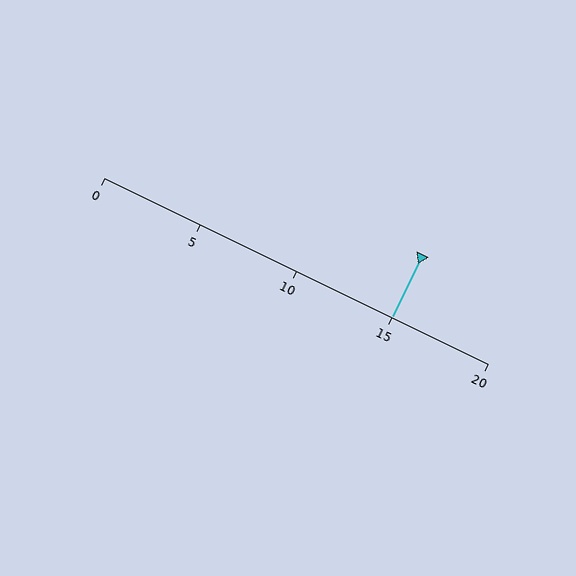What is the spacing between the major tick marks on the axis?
The major ticks are spaced 5 apart.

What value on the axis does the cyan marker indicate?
The marker indicates approximately 15.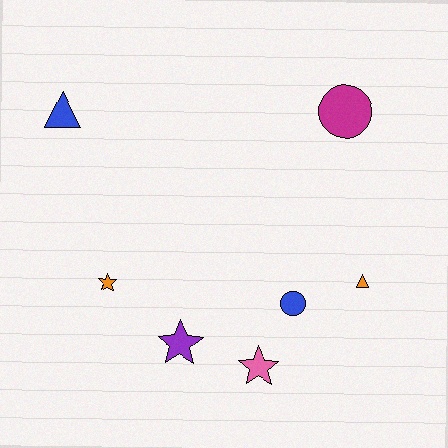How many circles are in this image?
There are 2 circles.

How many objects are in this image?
There are 7 objects.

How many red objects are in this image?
There are no red objects.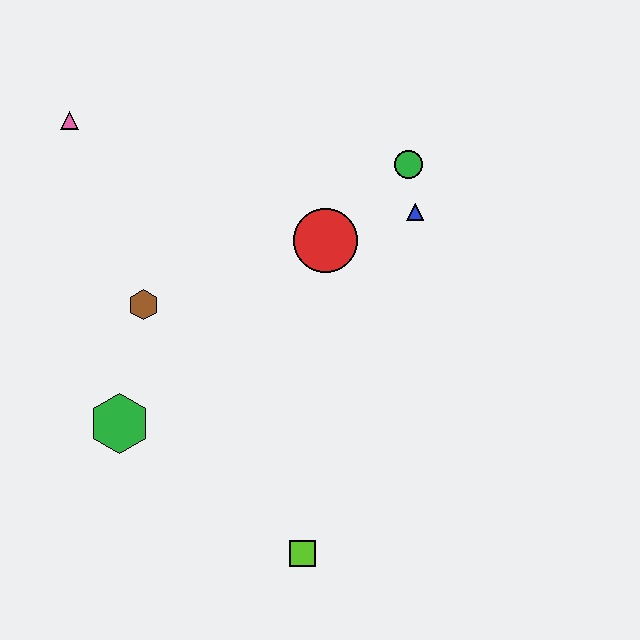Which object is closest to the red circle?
The blue triangle is closest to the red circle.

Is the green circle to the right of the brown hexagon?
Yes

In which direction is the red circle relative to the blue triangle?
The red circle is to the left of the blue triangle.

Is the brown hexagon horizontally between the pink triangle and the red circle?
Yes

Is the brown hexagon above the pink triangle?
No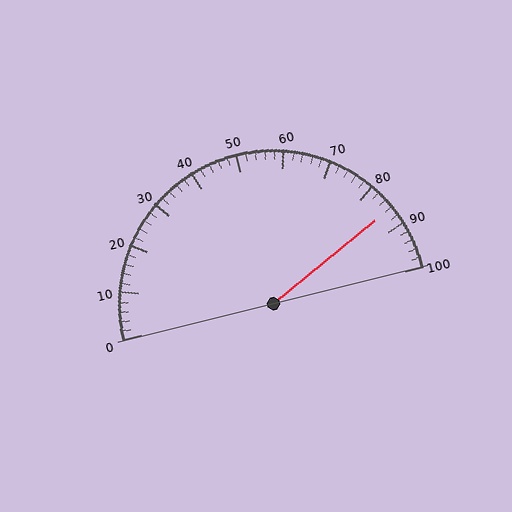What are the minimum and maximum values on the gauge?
The gauge ranges from 0 to 100.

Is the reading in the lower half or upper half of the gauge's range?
The reading is in the upper half of the range (0 to 100).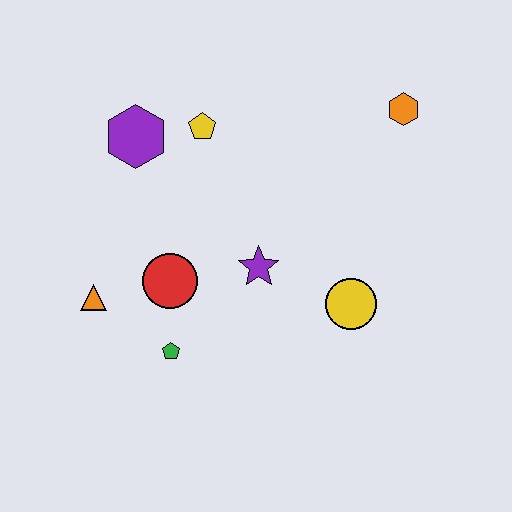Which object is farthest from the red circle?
The orange hexagon is farthest from the red circle.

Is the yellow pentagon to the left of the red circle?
No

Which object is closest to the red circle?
The green pentagon is closest to the red circle.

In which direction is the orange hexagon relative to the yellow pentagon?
The orange hexagon is to the right of the yellow pentagon.